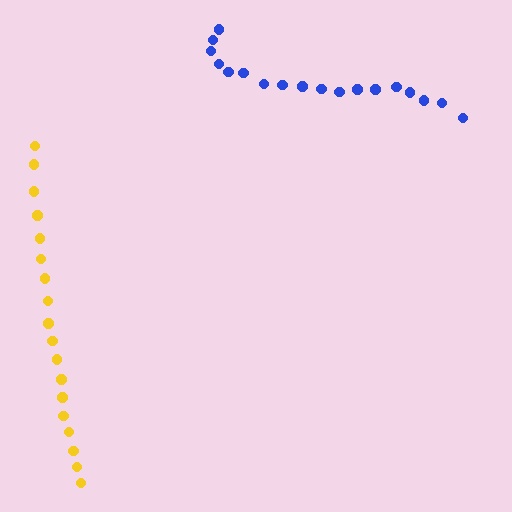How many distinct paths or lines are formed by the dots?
There are 2 distinct paths.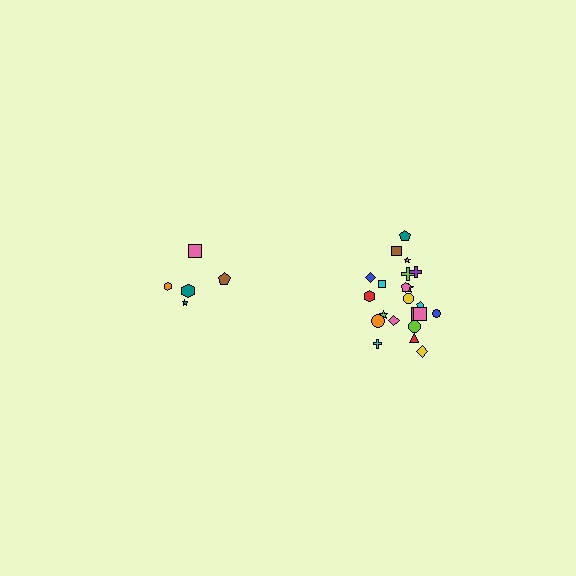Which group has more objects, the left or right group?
The right group.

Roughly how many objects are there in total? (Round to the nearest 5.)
Roughly 25 objects in total.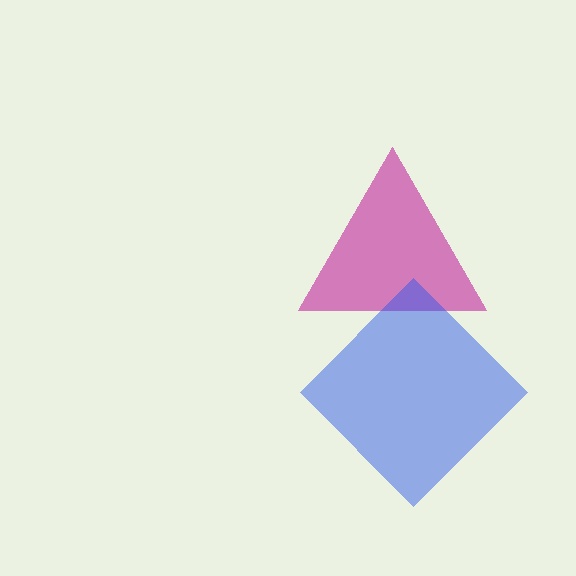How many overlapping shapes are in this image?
There are 2 overlapping shapes in the image.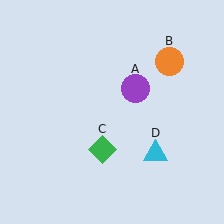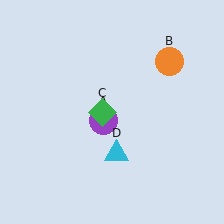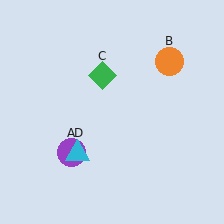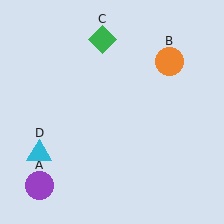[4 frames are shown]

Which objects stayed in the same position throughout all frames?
Orange circle (object B) remained stationary.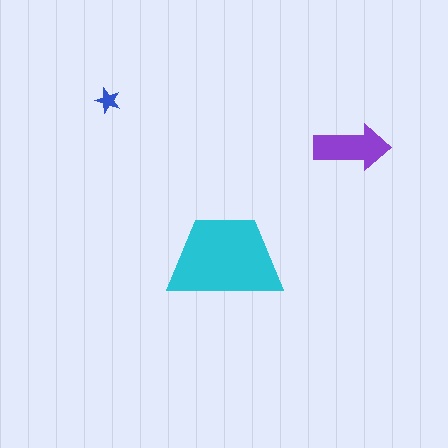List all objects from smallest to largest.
The blue star, the purple arrow, the cyan trapezoid.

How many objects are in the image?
There are 3 objects in the image.